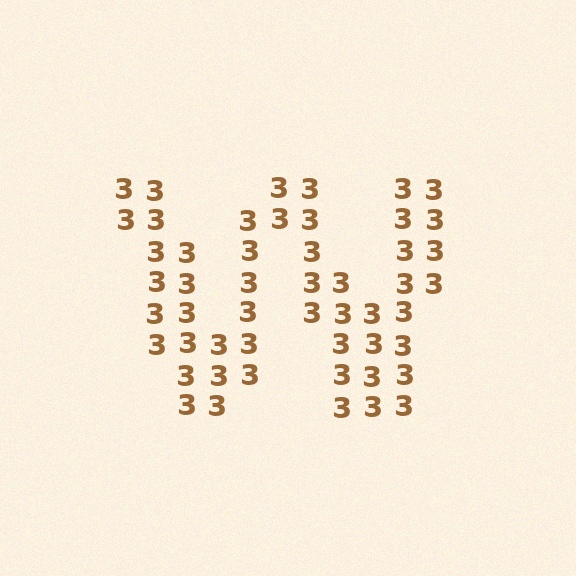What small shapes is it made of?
It is made of small digit 3's.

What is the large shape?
The large shape is the letter W.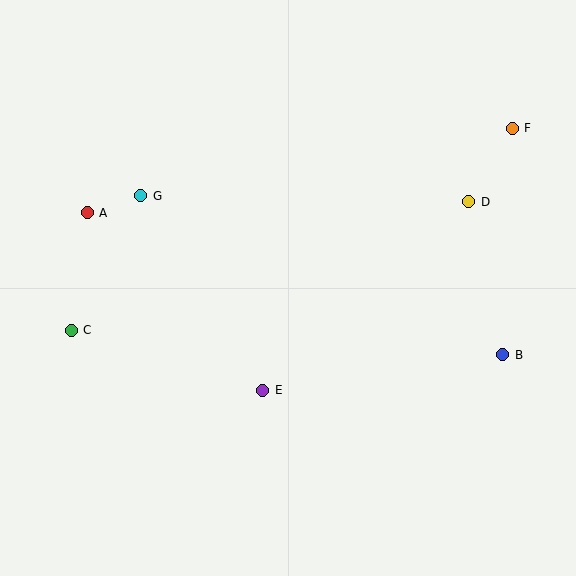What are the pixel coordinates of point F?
Point F is at (512, 128).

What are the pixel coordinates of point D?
Point D is at (469, 202).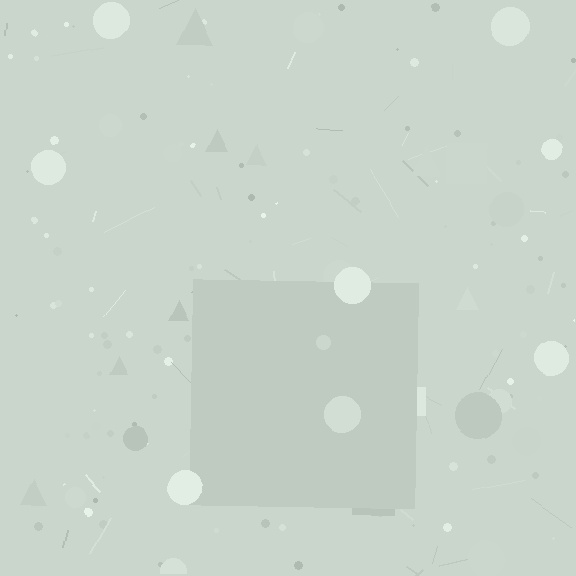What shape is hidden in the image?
A square is hidden in the image.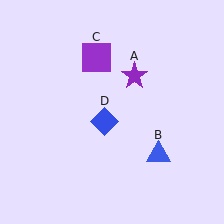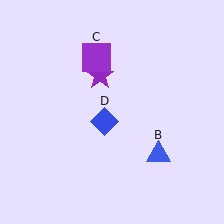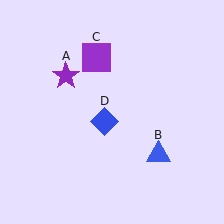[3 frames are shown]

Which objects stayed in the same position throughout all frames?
Blue triangle (object B) and purple square (object C) and blue diamond (object D) remained stationary.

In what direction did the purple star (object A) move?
The purple star (object A) moved left.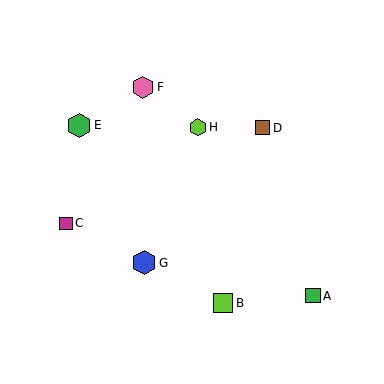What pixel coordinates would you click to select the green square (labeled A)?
Click at (313, 296) to select the green square A.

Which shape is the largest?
The green hexagon (labeled E) is the largest.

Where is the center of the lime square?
The center of the lime square is at (223, 303).